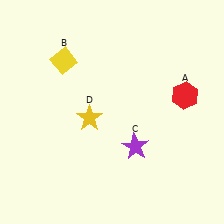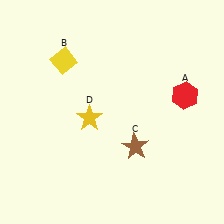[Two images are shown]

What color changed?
The star (C) changed from purple in Image 1 to brown in Image 2.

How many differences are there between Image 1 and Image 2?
There is 1 difference between the two images.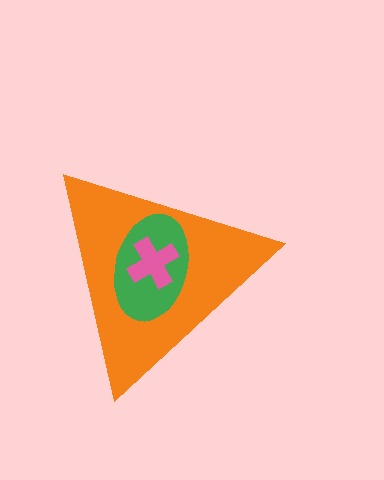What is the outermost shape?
The orange triangle.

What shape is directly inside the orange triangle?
The green ellipse.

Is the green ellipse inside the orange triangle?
Yes.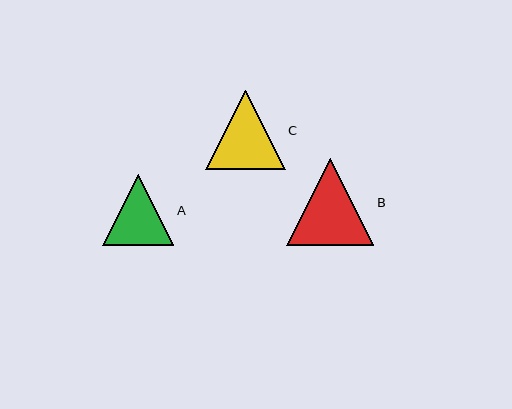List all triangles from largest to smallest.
From largest to smallest: B, C, A.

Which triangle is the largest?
Triangle B is the largest with a size of approximately 87 pixels.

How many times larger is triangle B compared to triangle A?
Triangle B is approximately 1.2 times the size of triangle A.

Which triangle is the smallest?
Triangle A is the smallest with a size of approximately 71 pixels.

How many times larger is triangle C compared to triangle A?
Triangle C is approximately 1.1 times the size of triangle A.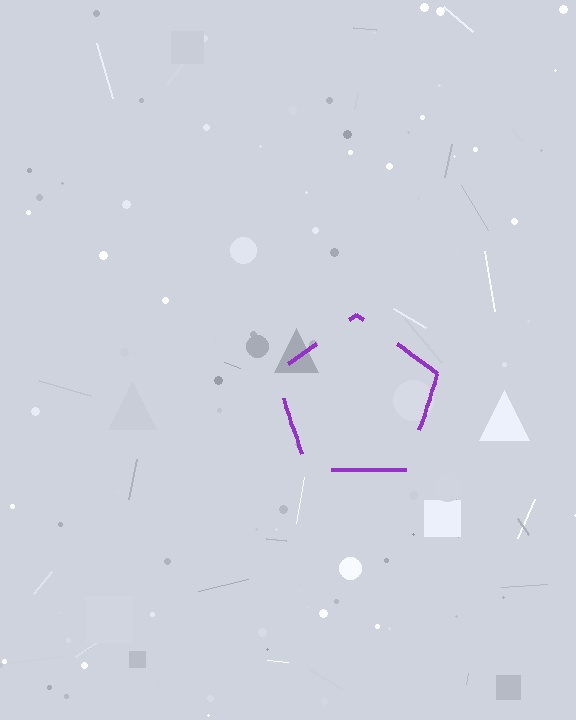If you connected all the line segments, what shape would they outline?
They would outline a pentagon.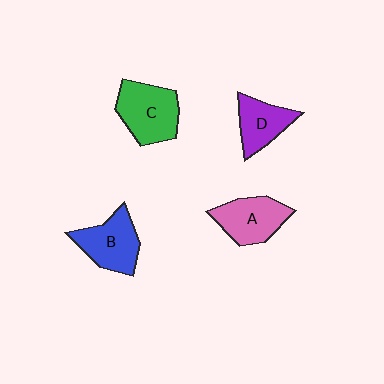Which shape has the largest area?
Shape C (green).